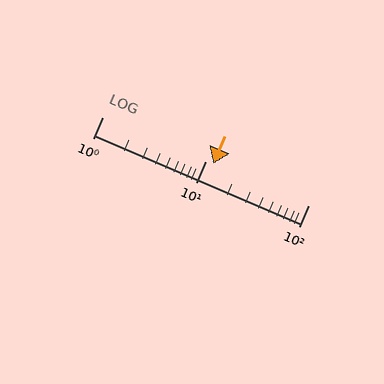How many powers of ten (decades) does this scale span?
The scale spans 2 decades, from 1 to 100.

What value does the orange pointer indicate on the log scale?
The pointer indicates approximately 12.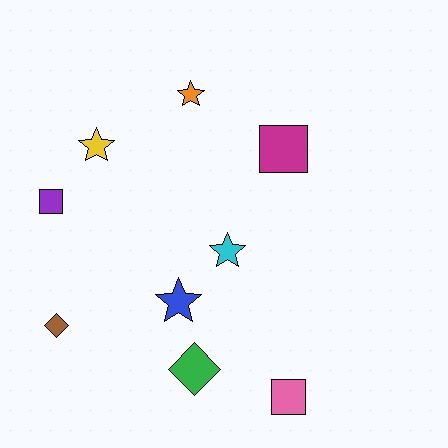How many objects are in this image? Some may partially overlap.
There are 9 objects.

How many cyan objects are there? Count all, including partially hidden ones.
There is 1 cyan object.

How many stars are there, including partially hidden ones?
There are 4 stars.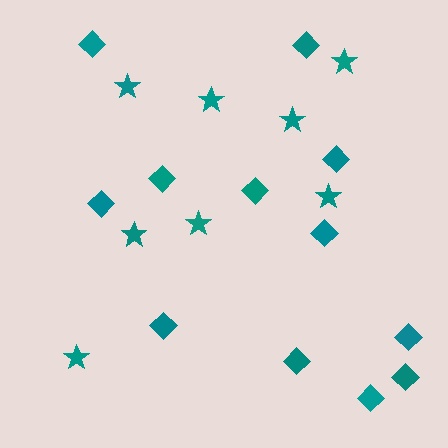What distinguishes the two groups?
There are 2 groups: one group of diamonds (12) and one group of stars (8).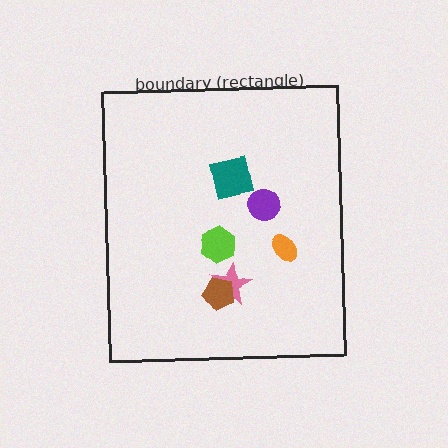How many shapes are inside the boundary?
6 inside, 0 outside.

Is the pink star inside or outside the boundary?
Inside.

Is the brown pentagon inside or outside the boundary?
Inside.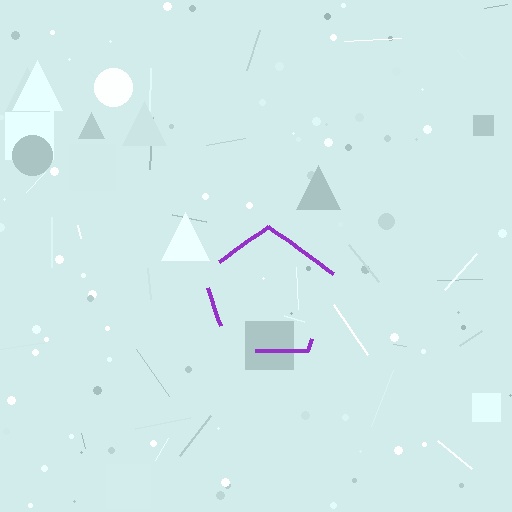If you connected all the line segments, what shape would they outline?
They would outline a pentagon.